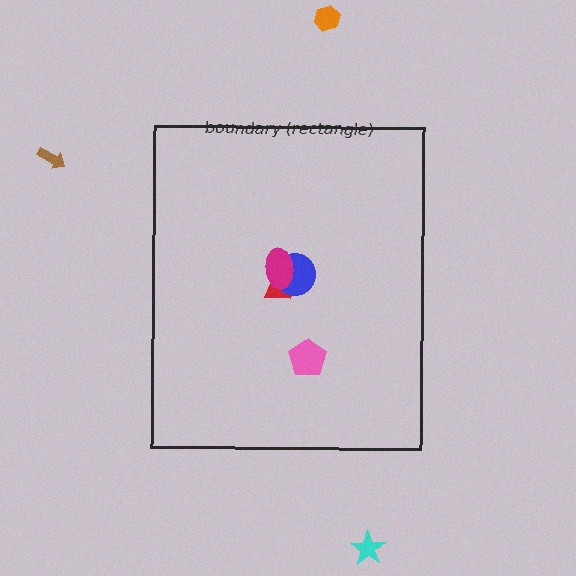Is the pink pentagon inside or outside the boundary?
Inside.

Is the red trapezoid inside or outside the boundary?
Inside.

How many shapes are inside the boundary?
4 inside, 3 outside.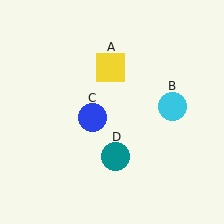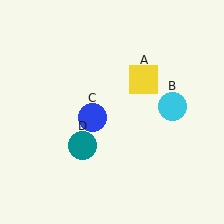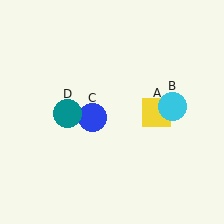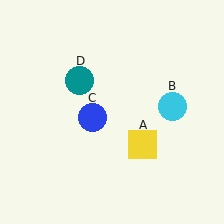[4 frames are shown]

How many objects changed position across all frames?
2 objects changed position: yellow square (object A), teal circle (object D).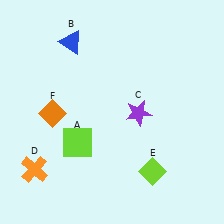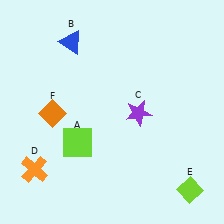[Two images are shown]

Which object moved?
The lime diamond (E) moved right.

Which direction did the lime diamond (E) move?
The lime diamond (E) moved right.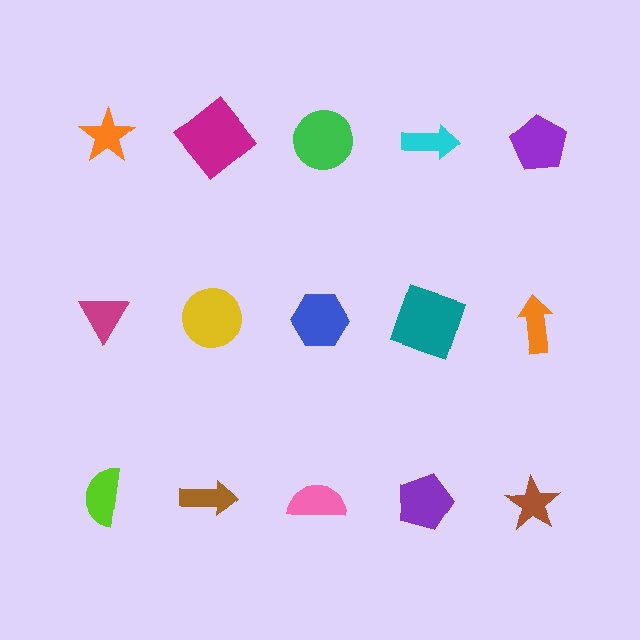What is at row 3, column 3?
A pink semicircle.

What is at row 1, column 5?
A purple pentagon.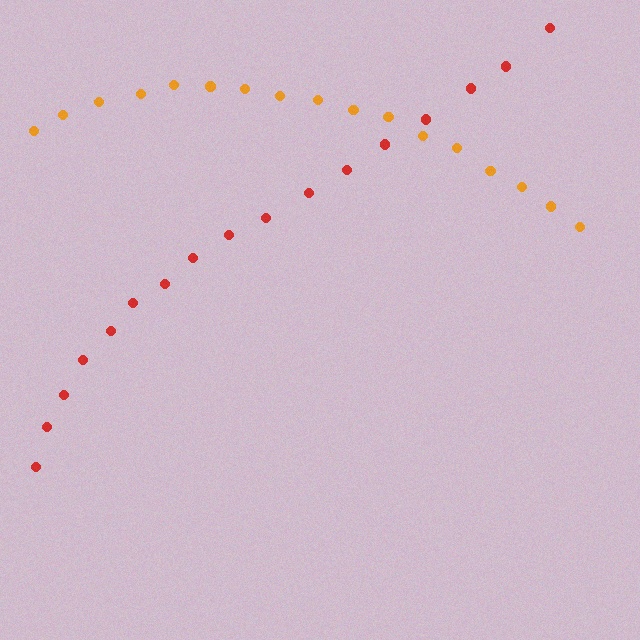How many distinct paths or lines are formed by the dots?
There are 2 distinct paths.